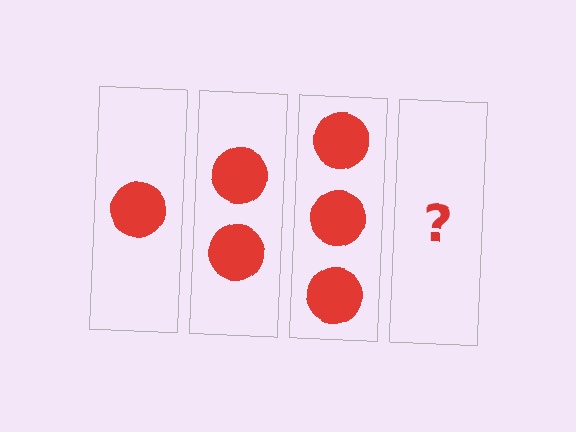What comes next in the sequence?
The next element should be 4 circles.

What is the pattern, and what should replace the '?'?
The pattern is that each step adds one more circle. The '?' should be 4 circles.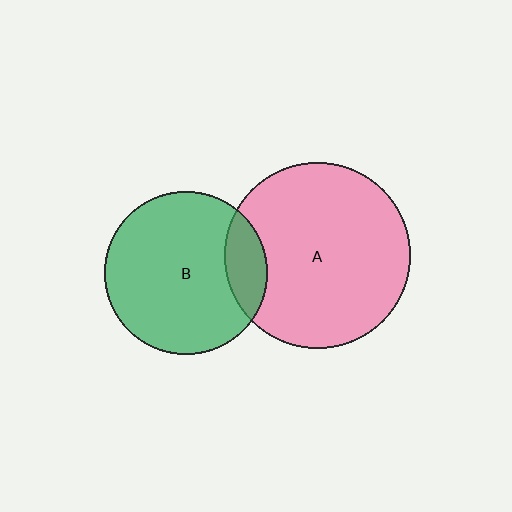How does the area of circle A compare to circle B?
Approximately 1.3 times.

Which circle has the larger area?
Circle A (pink).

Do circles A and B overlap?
Yes.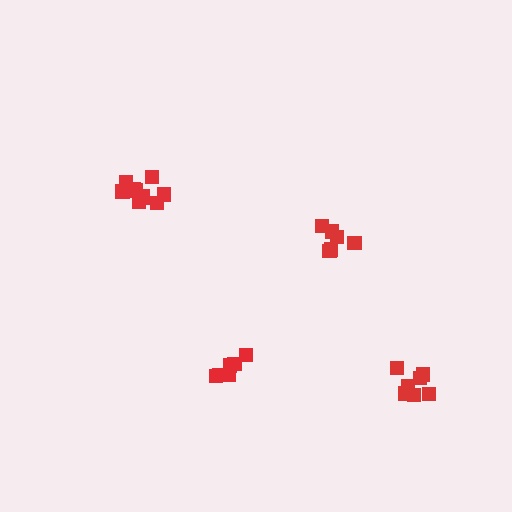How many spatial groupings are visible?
There are 4 spatial groupings.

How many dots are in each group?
Group 1: 6 dots, Group 2: 11 dots, Group 3: 7 dots, Group 4: 6 dots (30 total).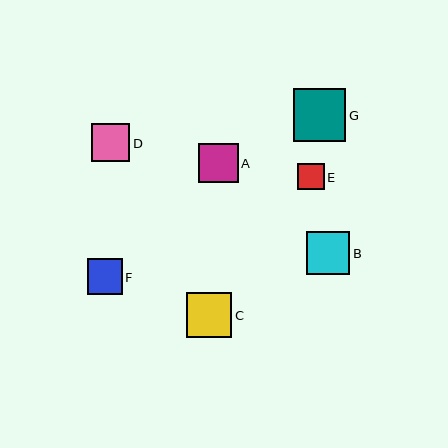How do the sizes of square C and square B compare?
Square C and square B are approximately the same size.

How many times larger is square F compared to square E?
Square F is approximately 1.3 times the size of square E.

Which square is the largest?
Square G is the largest with a size of approximately 52 pixels.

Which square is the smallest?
Square E is the smallest with a size of approximately 27 pixels.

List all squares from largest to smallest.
From largest to smallest: G, C, B, A, D, F, E.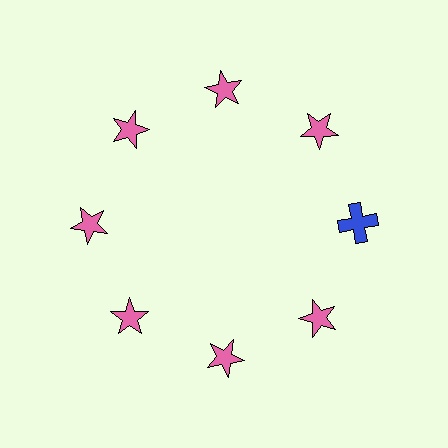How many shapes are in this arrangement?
There are 8 shapes arranged in a ring pattern.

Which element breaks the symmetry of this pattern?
The blue cross at roughly the 3 o'clock position breaks the symmetry. All other shapes are pink stars.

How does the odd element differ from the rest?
It differs in both color (blue instead of pink) and shape (cross instead of star).